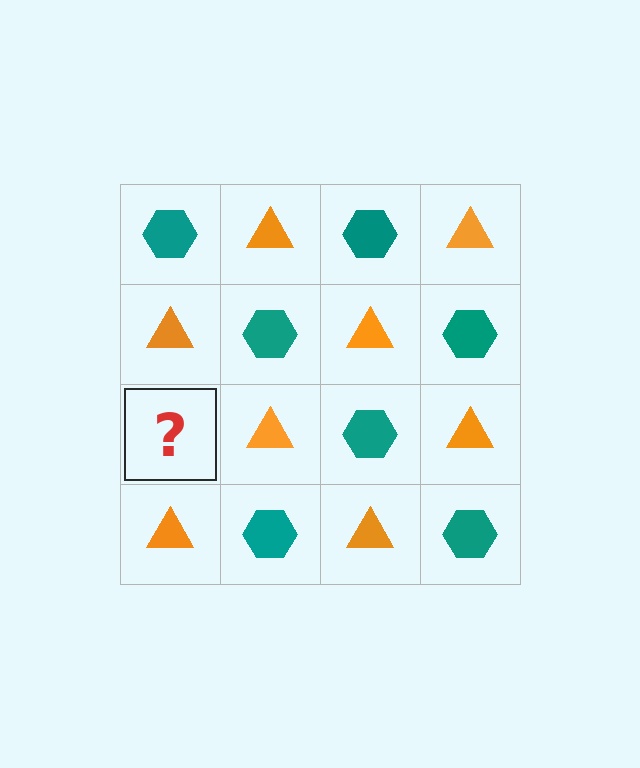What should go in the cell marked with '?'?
The missing cell should contain a teal hexagon.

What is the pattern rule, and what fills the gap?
The rule is that it alternates teal hexagon and orange triangle in a checkerboard pattern. The gap should be filled with a teal hexagon.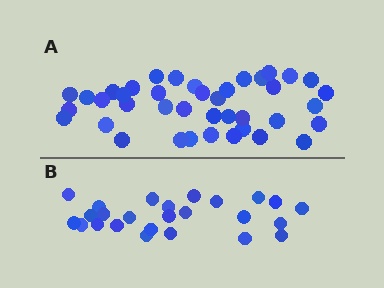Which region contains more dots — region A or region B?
Region A (the top region) has more dots.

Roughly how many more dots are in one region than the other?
Region A has approximately 15 more dots than region B.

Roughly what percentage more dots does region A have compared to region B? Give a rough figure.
About 60% more.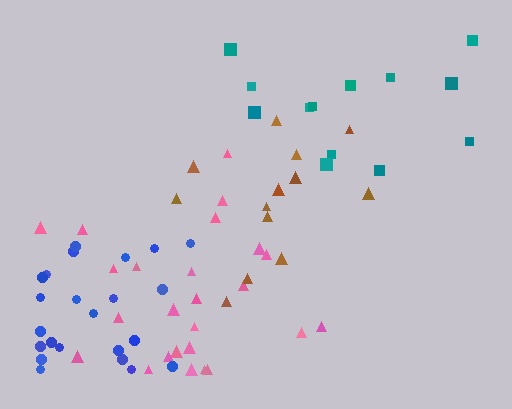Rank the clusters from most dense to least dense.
blue, pink, brown, teal.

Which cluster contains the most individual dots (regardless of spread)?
Pink (25).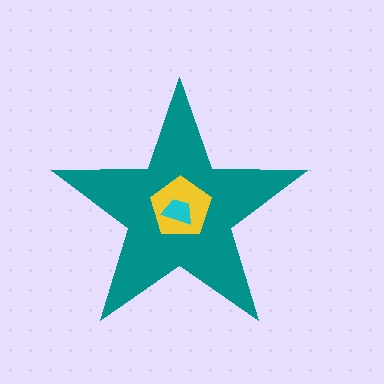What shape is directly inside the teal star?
The yellow pentagon.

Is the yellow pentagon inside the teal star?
Yes.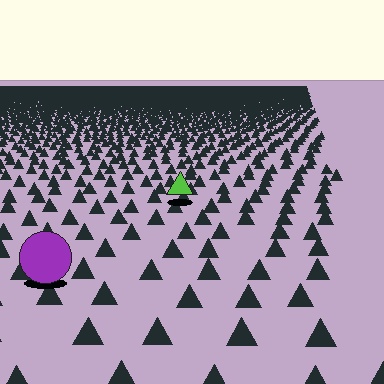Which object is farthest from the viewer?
The lime triangle is farthest from the viewer. It appears smaller and the ground texture around it is denser.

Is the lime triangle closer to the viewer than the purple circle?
No. The purple circle is closer — you can tell from the texture gradient: the ground texture is coarser near it.